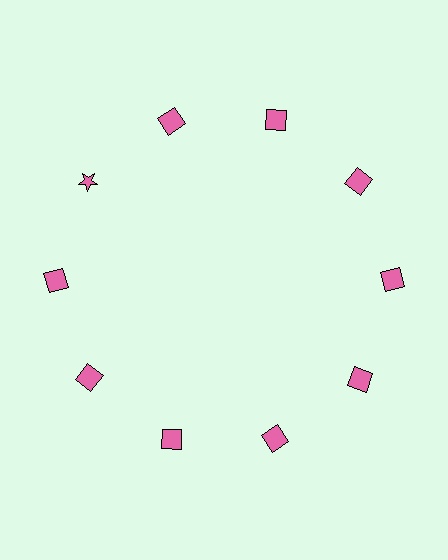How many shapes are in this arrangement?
There are 10 shapes arranged in a ring pattern.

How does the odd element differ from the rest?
It has a different shape: star instead of square.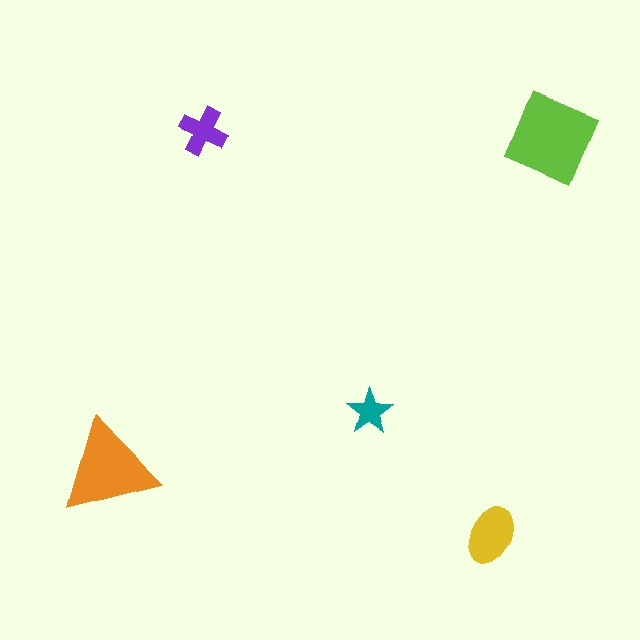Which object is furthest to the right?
The lime square is rightmost.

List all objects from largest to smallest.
The lime square, the orange triangle, the yellow ellipse, the purple cross, the teal star.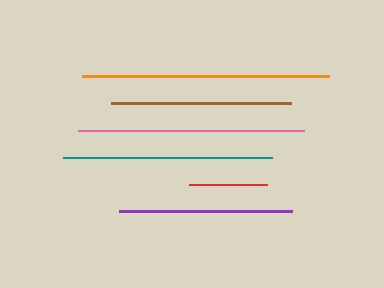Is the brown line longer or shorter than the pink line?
The pink line is longer than the brown line.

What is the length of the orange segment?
The orange segment is approximately 247 pixels long.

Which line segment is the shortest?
The red line is the shortest at approximately 78 pixels.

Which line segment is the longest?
The orange line is the longest at approximately 247 pixels.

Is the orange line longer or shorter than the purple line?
The orange line is longer than the purple line.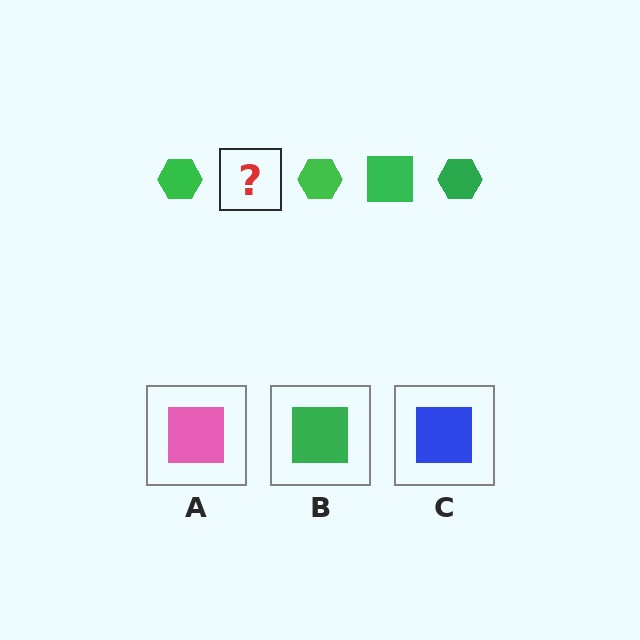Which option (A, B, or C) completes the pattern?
B.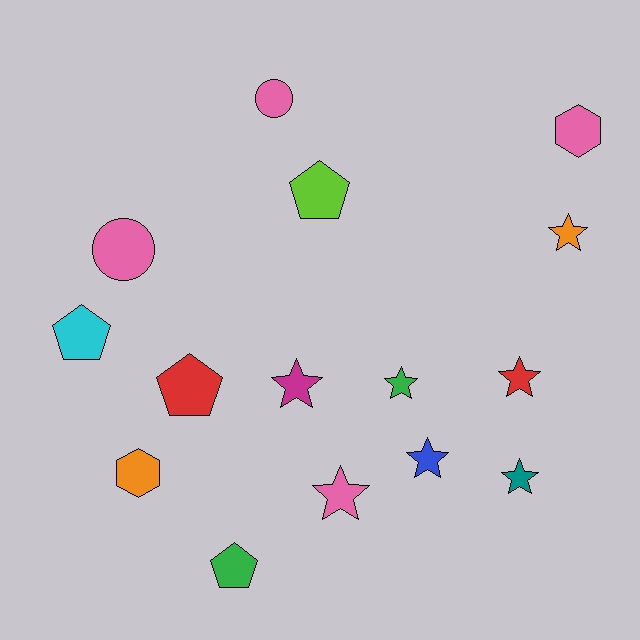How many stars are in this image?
There are 7 stars.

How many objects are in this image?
There are 15 objects.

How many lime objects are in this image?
There is 1 lime object.